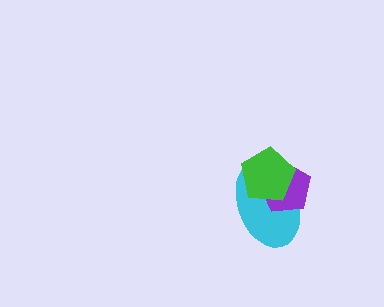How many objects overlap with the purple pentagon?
2 objects overlap with the purple pentagon.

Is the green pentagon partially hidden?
No, no other shape covers it.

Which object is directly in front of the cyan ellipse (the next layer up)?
The purple pentagon is directly in front of the cyan ellipse.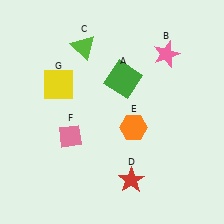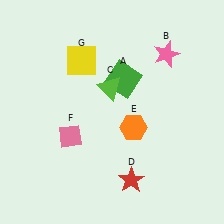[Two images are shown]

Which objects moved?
The objects that moved are: the lime triangle (C), the yellow square (G).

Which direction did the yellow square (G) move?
The yellow square (G) moved up.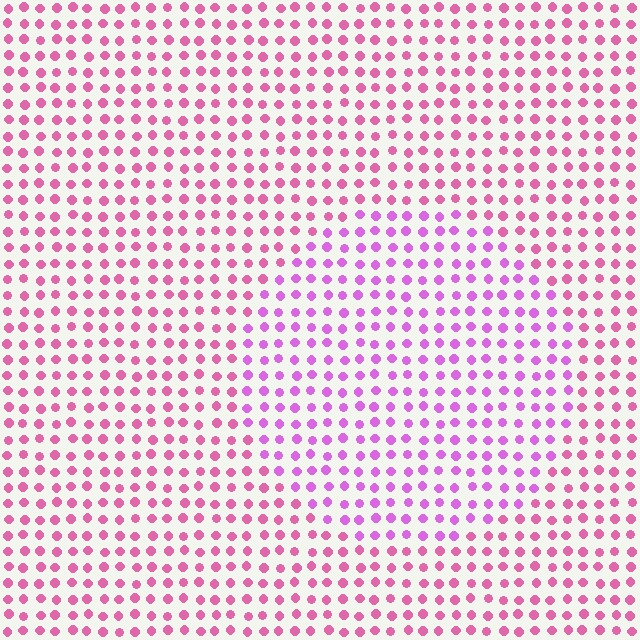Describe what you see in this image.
The image is filled with small pink elements in a uniform arrangement. A circle-shaped region is visible where the elements are tinted to a slightly different hue, forming a subtle color boundary.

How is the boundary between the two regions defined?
The boundary is defined purely by a slight shift in hue (about 31 degrees). Spacing, size, and orientation are identical on both sides.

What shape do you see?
I see a circle.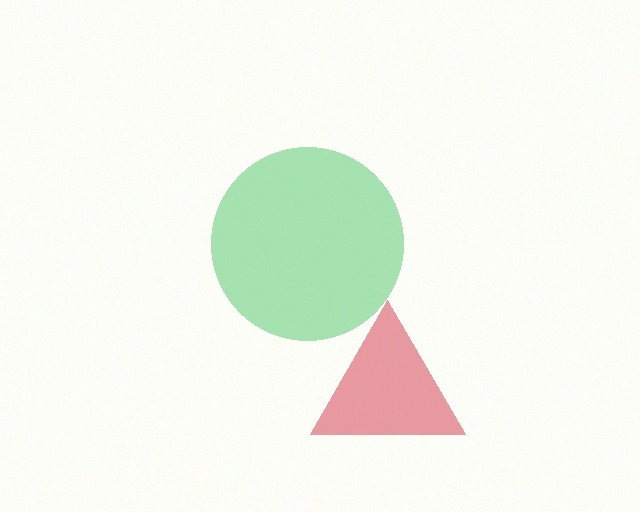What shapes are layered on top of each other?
The layered shapes are: a red triangle, a green circle.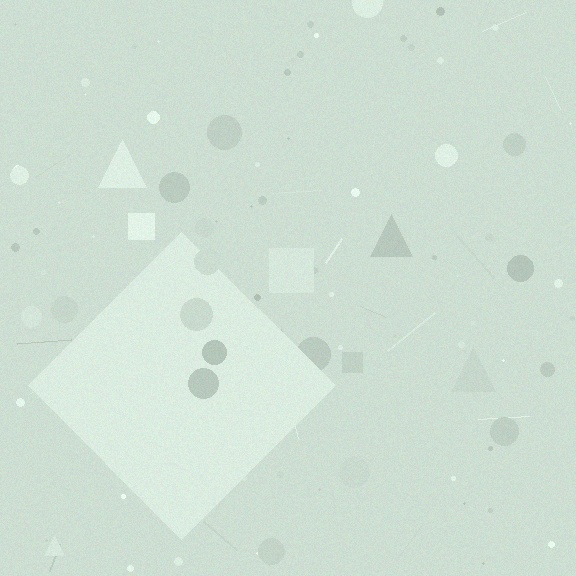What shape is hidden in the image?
A diamond is hidden in the image.